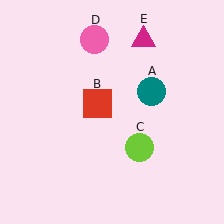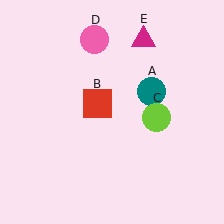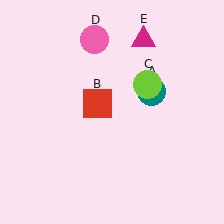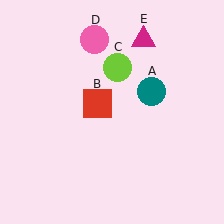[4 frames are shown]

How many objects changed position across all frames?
1 object changed position: lime circle (object C).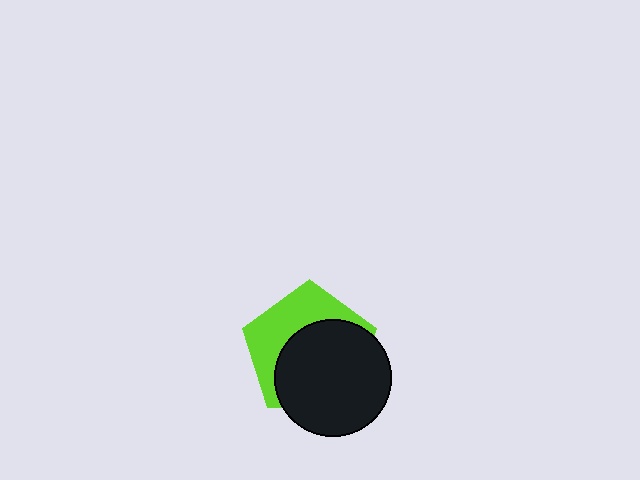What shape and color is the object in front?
The object in front is a black circle.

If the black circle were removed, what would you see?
You would see the complete lime pentagon.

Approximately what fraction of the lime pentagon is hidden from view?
Roughly 59% of the lime pentagon is hidden behind the black circle.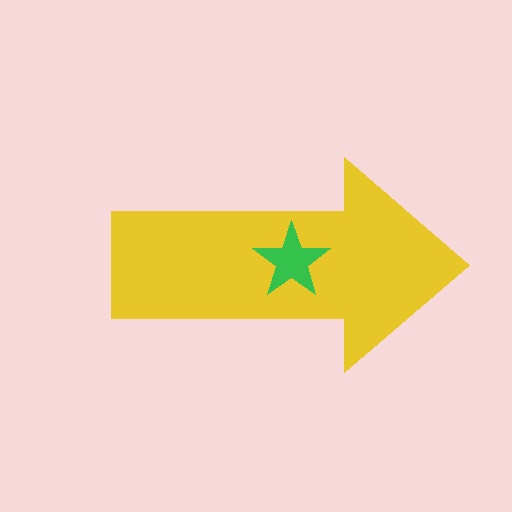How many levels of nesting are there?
2.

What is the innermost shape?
The green star.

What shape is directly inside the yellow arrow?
The green star.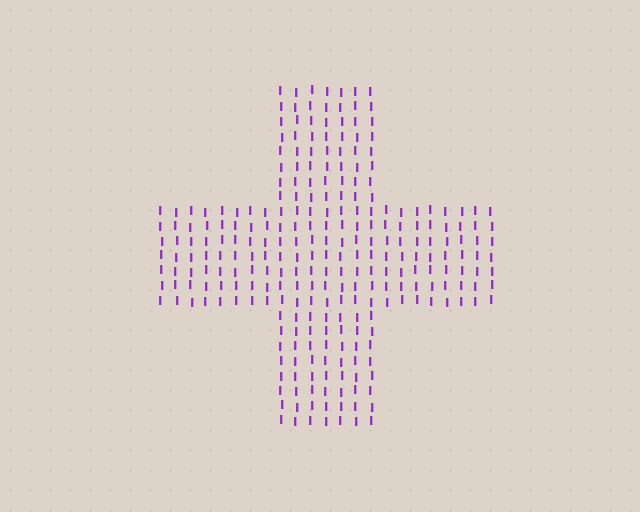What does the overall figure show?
The overall figure shows a cross.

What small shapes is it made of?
It is made of small letter I's.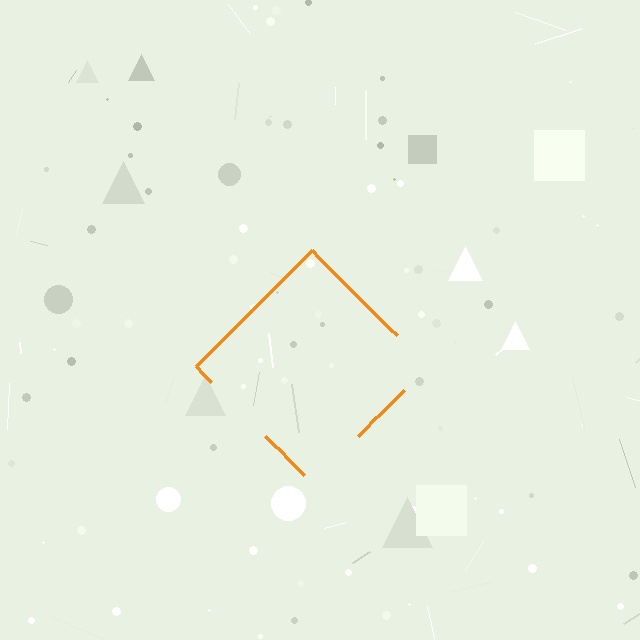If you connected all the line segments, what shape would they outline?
They would outline a diamond.